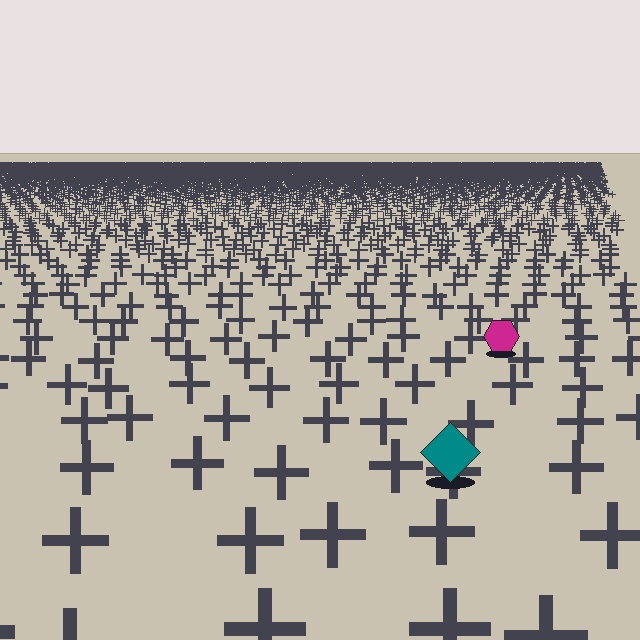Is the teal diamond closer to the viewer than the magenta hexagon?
Yes. The teal diamond is closer — you can tell from the texture gradient: the ground texture is coarser near it.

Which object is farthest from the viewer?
The magenta hexagon is farthest from the viewer. It appears smaller and the ground texture around it is denser.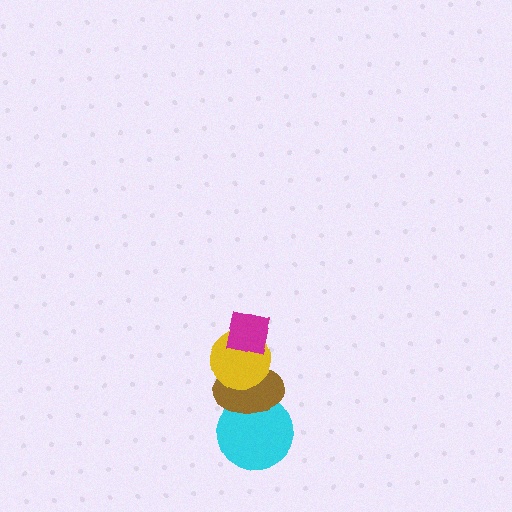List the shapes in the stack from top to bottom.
From top to bottom: the magenta square, the yellow circle, the brown ellipse, the cyan circle.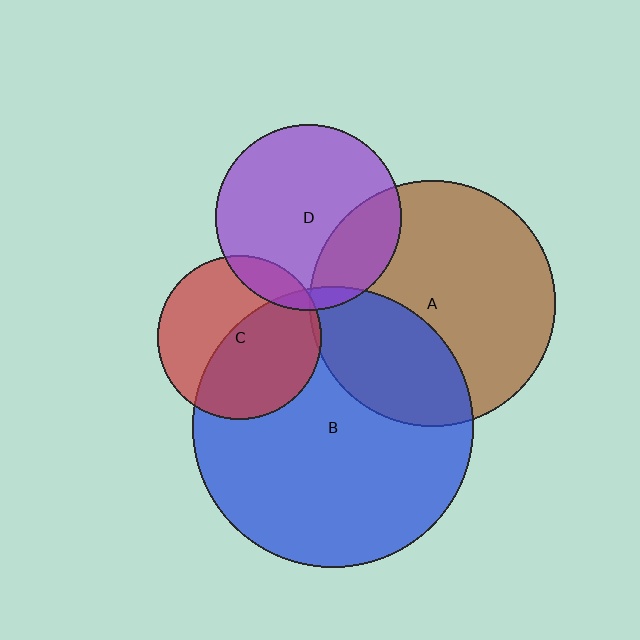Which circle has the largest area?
Circle B (blue).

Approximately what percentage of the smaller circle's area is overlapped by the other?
Approximately 25%.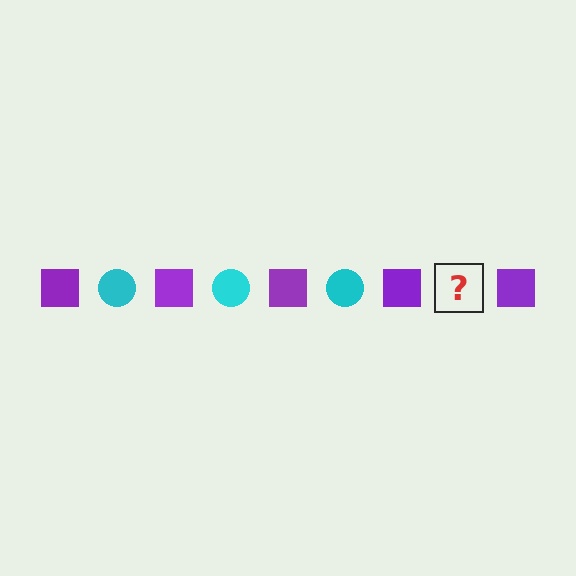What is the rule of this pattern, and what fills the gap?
The rule is that the pattern alternates between purple square and cyan circle. The gap should be filled with a cyan circle.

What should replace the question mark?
The question mark should be replaced with a cyan circle.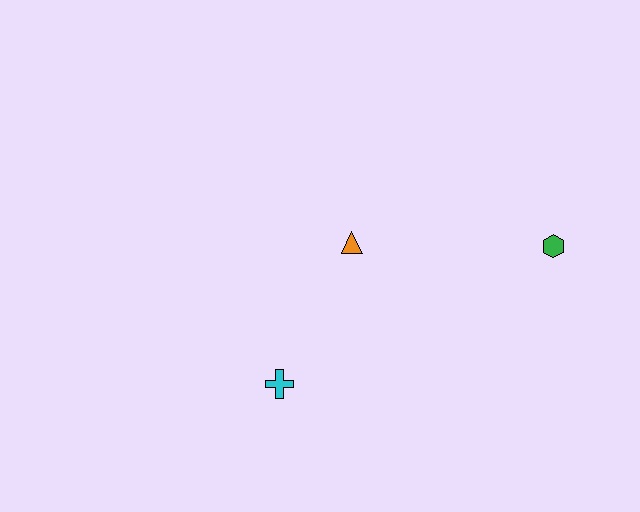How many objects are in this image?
There are 3 objects.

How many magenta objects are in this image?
There are no magenta objects.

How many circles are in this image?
There are no circles.